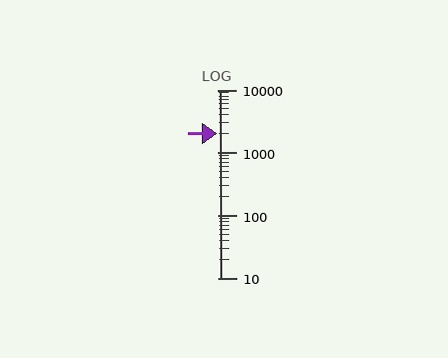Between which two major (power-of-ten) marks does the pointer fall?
The pointer is between 1000 and 10000.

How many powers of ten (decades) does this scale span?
The scale spans 3 decades, from 10 to 10000.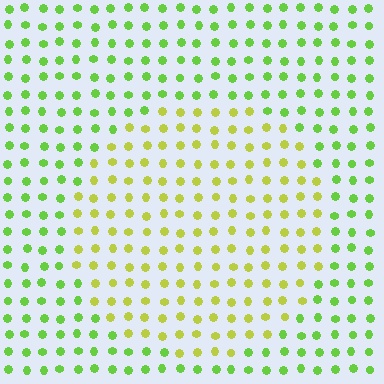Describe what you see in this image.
The image is filled with small lime elements in a uniform arrangement. A circle-shaped region is visible where the elements are tinted to a slightly different hue, forming a subtle color boundary.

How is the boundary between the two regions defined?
The boundary is defined purely by a slight shift in hue (about 35 degrees). Spacing, size, and orientation are identical on both sides.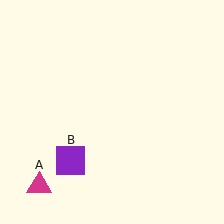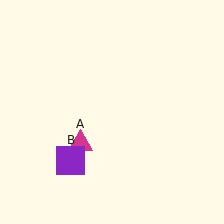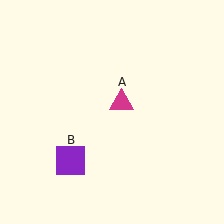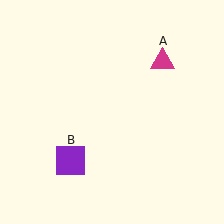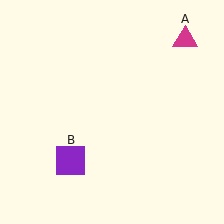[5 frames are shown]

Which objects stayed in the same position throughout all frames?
Purple square (object B) remained stationary.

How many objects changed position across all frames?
1 object changed position: magenta triangle (object A).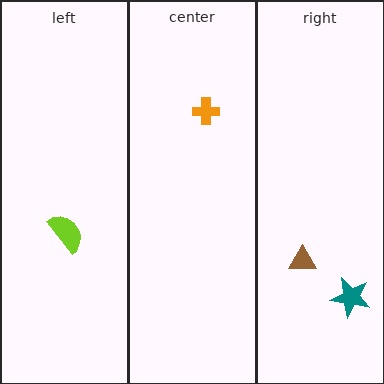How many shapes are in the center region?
1.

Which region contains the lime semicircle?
The left region.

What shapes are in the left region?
The lime semicircle.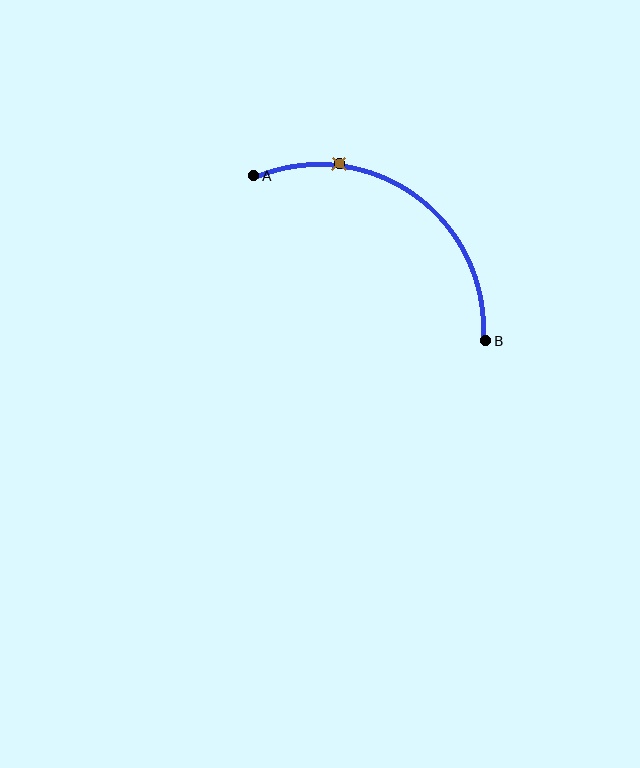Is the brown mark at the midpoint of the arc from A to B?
No. The brown mark lies on the arc but is closer to endpoint A. The arc midpoint would be at the point on the curve equidistant along the arc from both A and B.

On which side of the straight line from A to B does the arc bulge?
The arc bulges above and to the right of the straight line connecting A and B.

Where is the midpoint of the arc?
The arc midpoint is the point on the curve farthest from the straight line joining A and B. It sits above and to the right of that line.